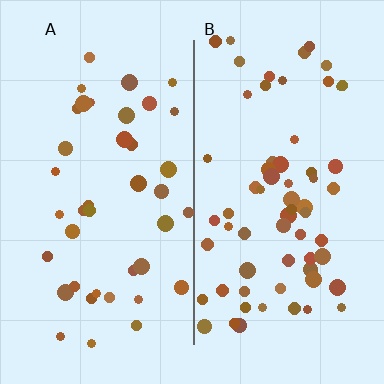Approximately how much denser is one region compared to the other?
Approximately 1.6× — region B over region A.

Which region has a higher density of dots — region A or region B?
B (the right).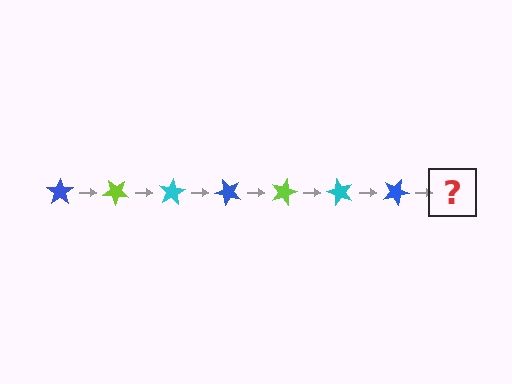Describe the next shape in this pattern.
It should be a lime star, rotated 280 degrees from the start.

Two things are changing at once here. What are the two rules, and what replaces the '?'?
The two rules are that it rotates 40 degrees each step and the color cycles through blue, lime, and cyan. The '?' should be a lime star, rotated 280 degrees from the start.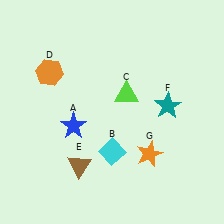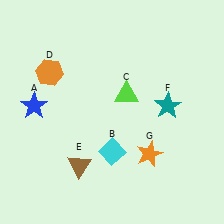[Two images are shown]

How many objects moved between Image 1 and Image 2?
1 object moved between the two images.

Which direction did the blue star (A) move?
The blue star (A) moved left.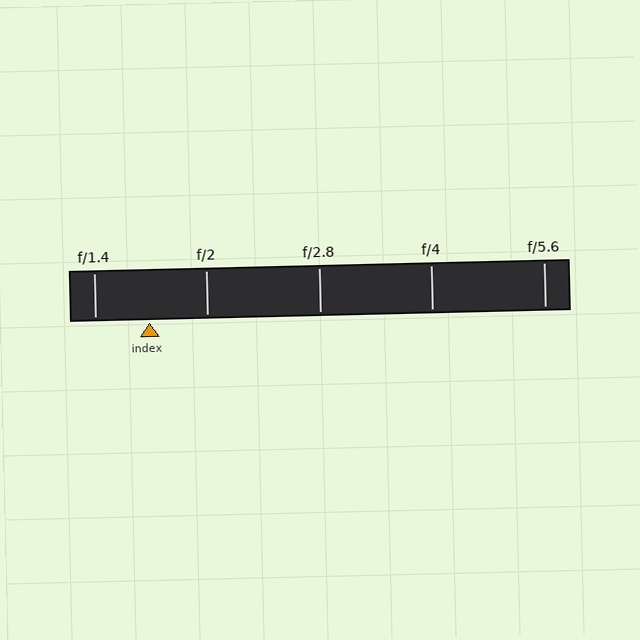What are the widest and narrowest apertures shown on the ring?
The widest aperture shown is f/1.4 and the narrowest is f/5.6.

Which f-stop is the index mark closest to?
The index mark is closest to f/1.4.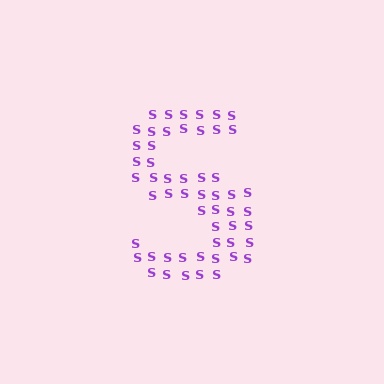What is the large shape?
The large shape is the letter S.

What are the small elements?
The small elements are letter S's.